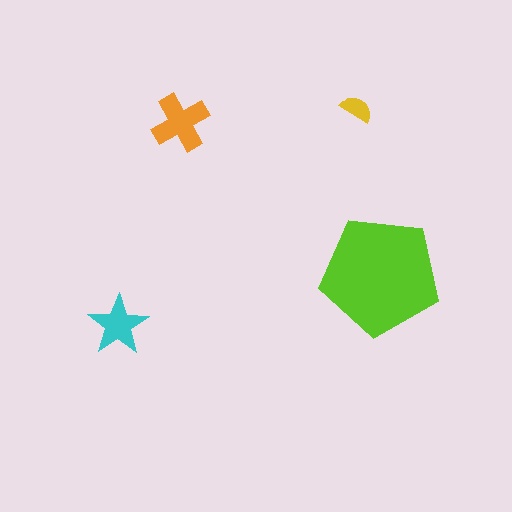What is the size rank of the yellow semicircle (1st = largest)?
4th.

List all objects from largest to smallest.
The lime pentagon, the orange cross, the cyan star, the yellow semicircle.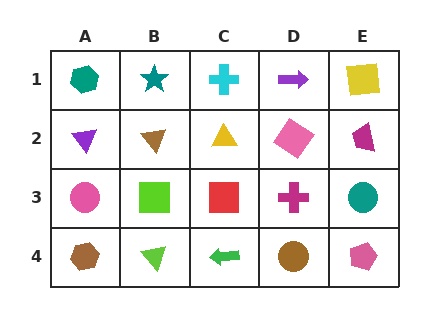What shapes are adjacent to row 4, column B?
A lime square (row 3, column B), a brown hexagon (row 4, column A), a green arrow (row 4, column C).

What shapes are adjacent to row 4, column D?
A magenta cross (row 3, column D), a green arrow (row 4, column C), a pink pentagon (row 4, column E).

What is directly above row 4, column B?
A lime square.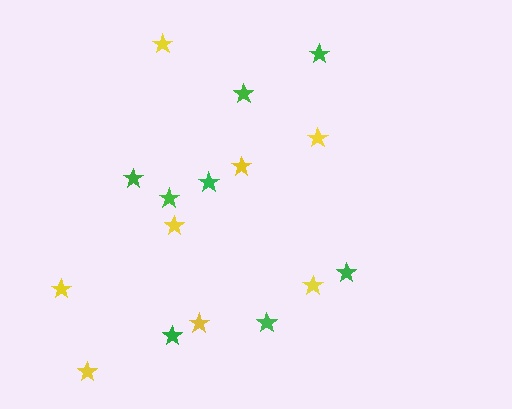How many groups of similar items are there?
There are 2 groups: one group of yellow stars (8) and one group of green stars (8).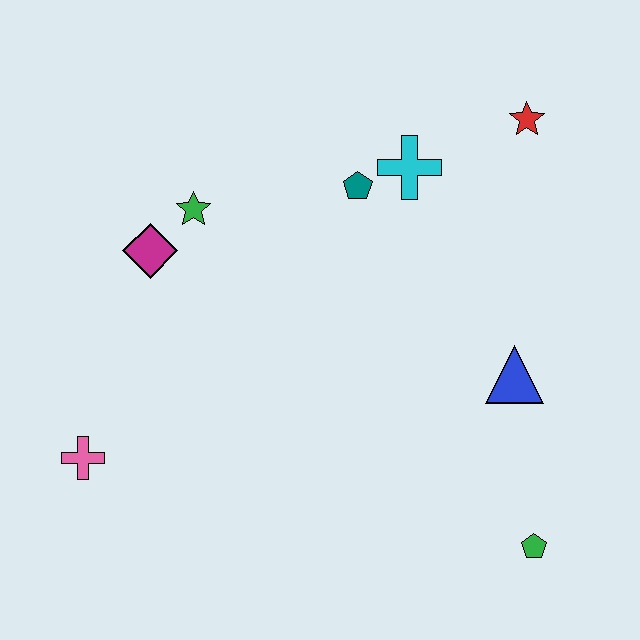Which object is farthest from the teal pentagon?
The green pentagon is farthest from the teal pentagon.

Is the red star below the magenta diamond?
No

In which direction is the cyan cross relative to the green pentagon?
The cyan cross is above the green pentagon.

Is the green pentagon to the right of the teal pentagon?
Yes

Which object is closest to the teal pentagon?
The cyan cross is closest to the teal pentagon.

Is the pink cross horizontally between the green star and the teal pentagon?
No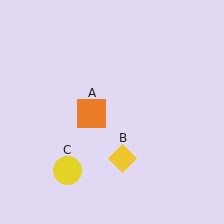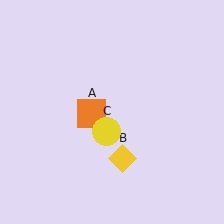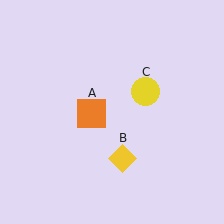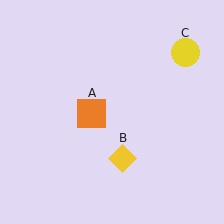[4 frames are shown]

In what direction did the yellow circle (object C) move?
The yellow circle (object C) moved up and to the right.